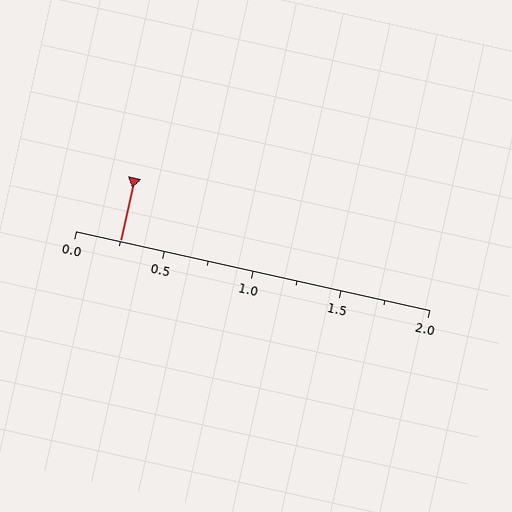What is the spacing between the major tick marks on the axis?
The major ticks are spaced 0.5 apart.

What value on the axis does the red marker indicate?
The marker indicates approximately 0.25.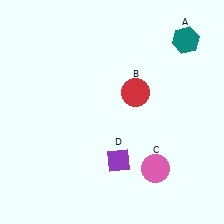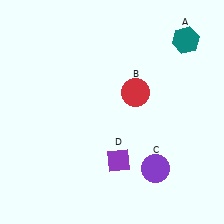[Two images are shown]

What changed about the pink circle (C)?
In Image 1, C is pink. In Image 2, it changed to purple.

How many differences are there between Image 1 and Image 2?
There is 1 difference between the two images.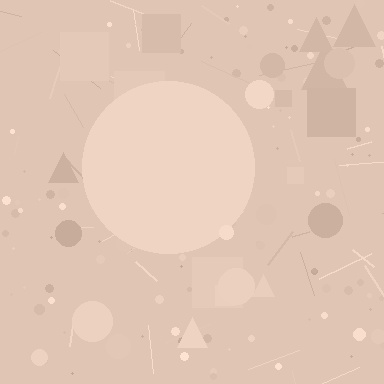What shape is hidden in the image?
A circle is hidden in the image.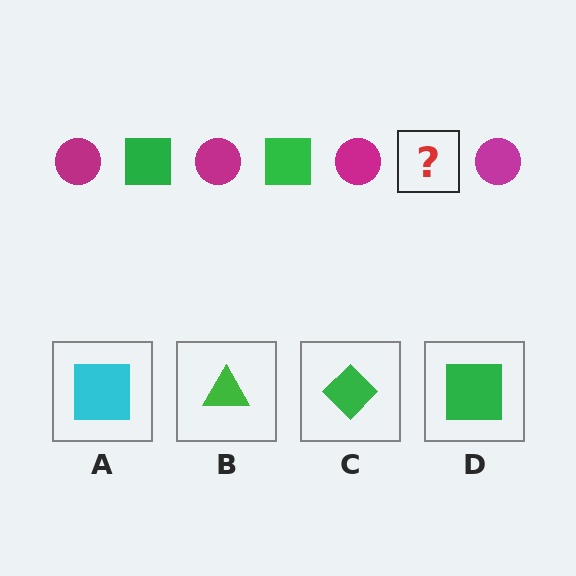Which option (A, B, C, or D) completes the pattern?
D.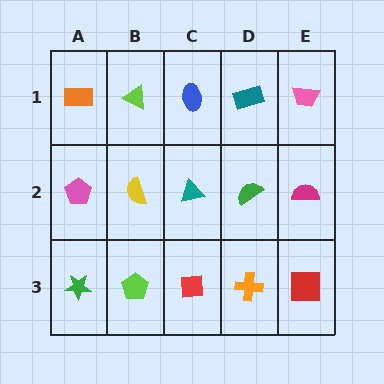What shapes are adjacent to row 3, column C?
A teal triangle (row 2, column C), a lime pentagon (row 3, column B), an orange cross (row 3, column D).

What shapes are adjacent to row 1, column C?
A teal triangle (row 2, column C), a lime triangle (row 1, column B), a teal rectangle (row 1, column D).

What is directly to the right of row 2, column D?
A magenta semicircle.